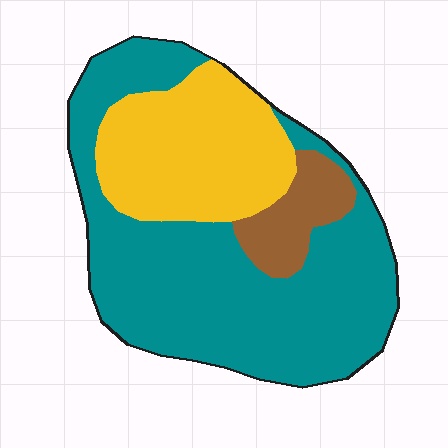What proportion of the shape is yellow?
Yellow covers 29% of the shape.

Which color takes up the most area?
Teal, at roughly 60%.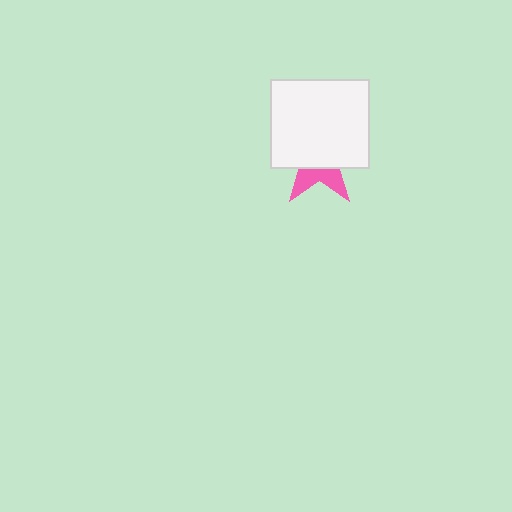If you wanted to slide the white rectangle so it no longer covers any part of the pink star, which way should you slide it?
Slide it up — that is the most direct way to separate the two shapes.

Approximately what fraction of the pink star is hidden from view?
Roughly 68% of the pink star is hidden behind the white rectangle.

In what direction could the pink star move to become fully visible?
The pink star could move down. That would shift it out from behind the white rectangle entirely.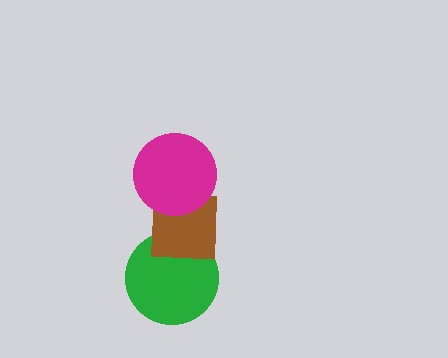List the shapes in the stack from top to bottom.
From top to bottom: the magenta circle, the brown square, the green circle.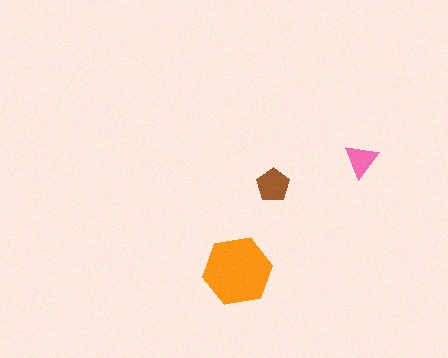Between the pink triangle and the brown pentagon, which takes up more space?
The brown pentagon.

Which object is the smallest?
The pink triangle.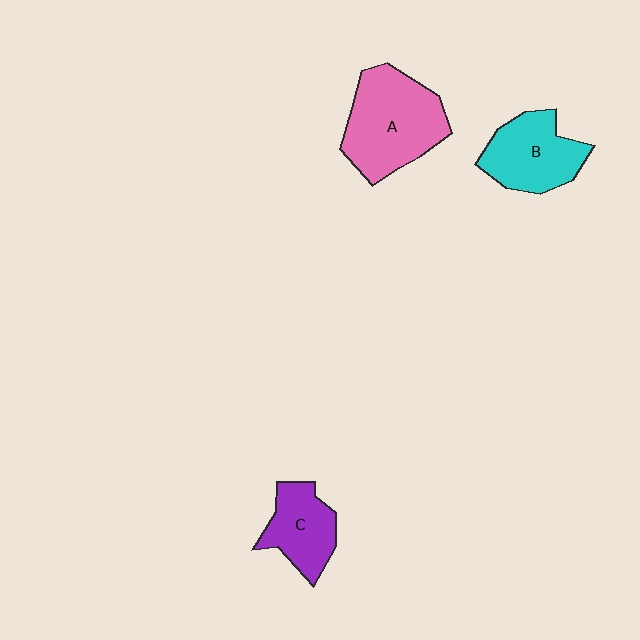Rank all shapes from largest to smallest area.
From largest to smallest: A (pink), B (cyan), C (purple).